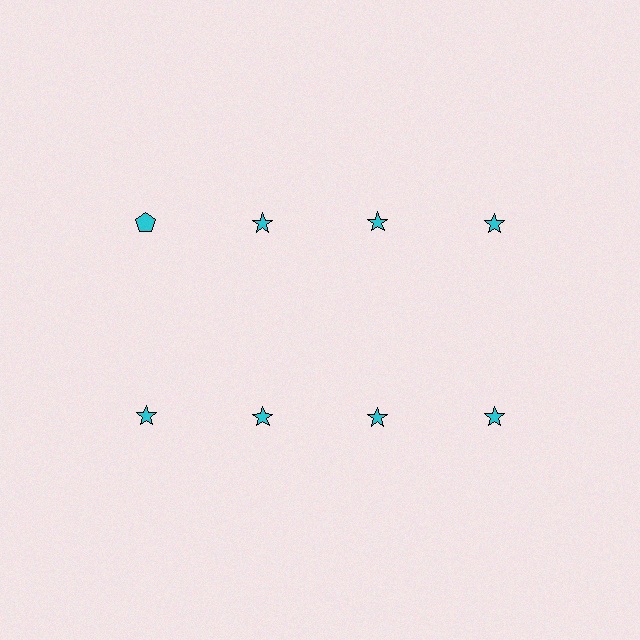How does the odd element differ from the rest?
It has a different shape: pentagon instead of star.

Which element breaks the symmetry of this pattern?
The cyan pentagon in the top row, leftmost column breaks the symmetry. All other shapes are cyan stars.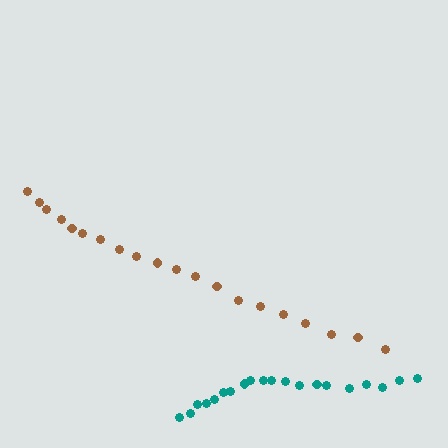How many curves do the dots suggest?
There are 2 distinct paths.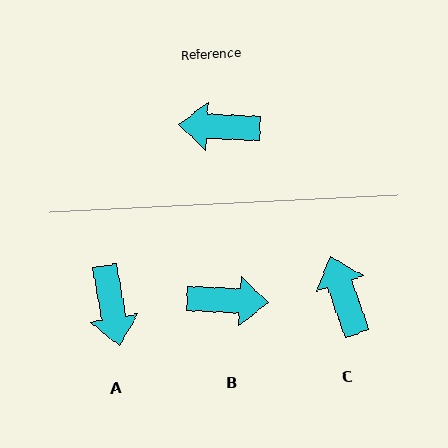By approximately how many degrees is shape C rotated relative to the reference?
Approximately 69 degrees clockwise.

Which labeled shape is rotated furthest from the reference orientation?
B, about 179 degrees away.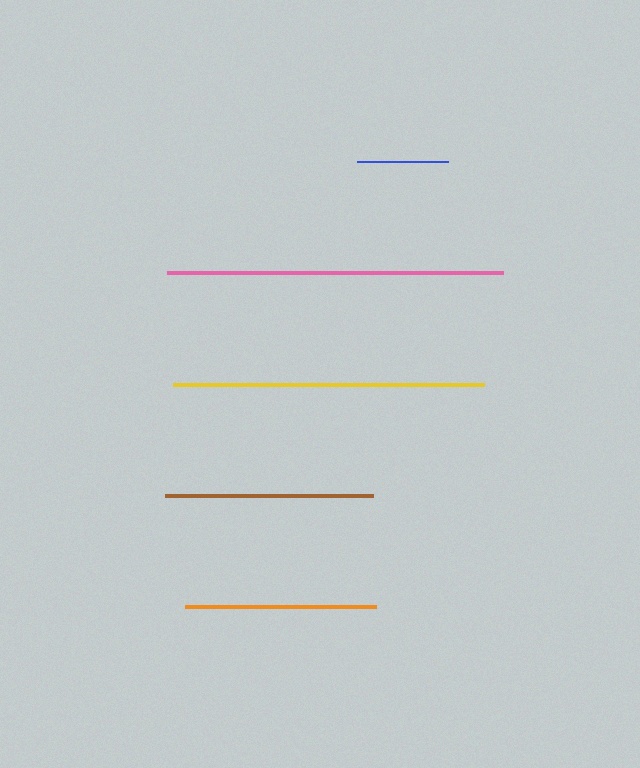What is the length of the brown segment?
The brown segment is approximately 208 pixels long.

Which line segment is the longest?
The pink line is the longest at approximately 336 pixels.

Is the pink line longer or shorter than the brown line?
The pink line is longer than the brown line.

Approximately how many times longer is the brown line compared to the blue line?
The brown line is approximately 2.3 times the length of the blue line.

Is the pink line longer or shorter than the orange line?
The pink line is longer than the orange line.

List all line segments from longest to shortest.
From longest to shortest: pink, yellow, brown, orange, blue.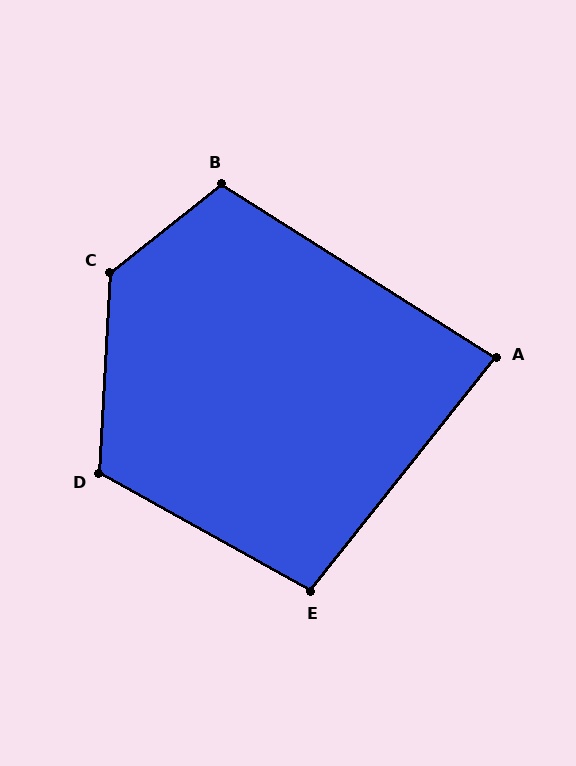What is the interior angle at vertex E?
Approximately 99 degrees (obtuse).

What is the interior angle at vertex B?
Approximately 109 degrees (obtuse).